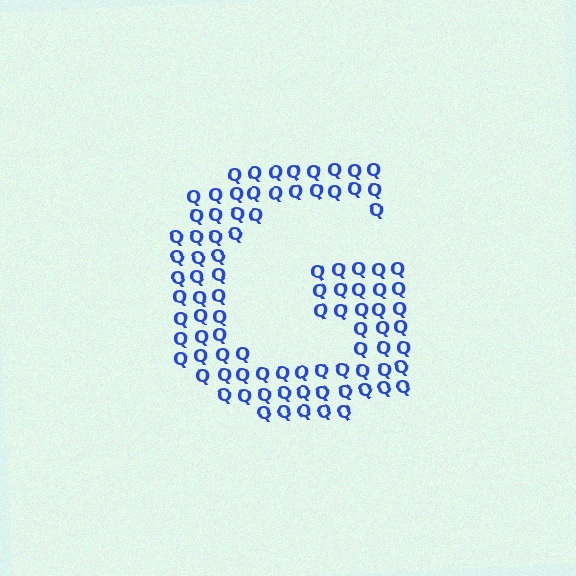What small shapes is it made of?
It is made of small letter Q's.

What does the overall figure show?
The overall figure shows the letter G.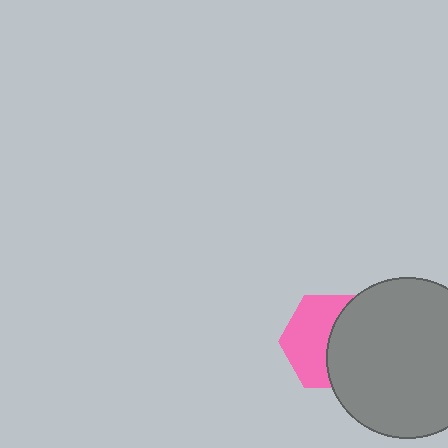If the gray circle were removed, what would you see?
You would see the complete pink hexagon.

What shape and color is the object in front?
The object in front is a gray circle.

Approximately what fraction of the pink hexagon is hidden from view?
Roughly 48% of the pink hexagon is hidden behind the gray circle.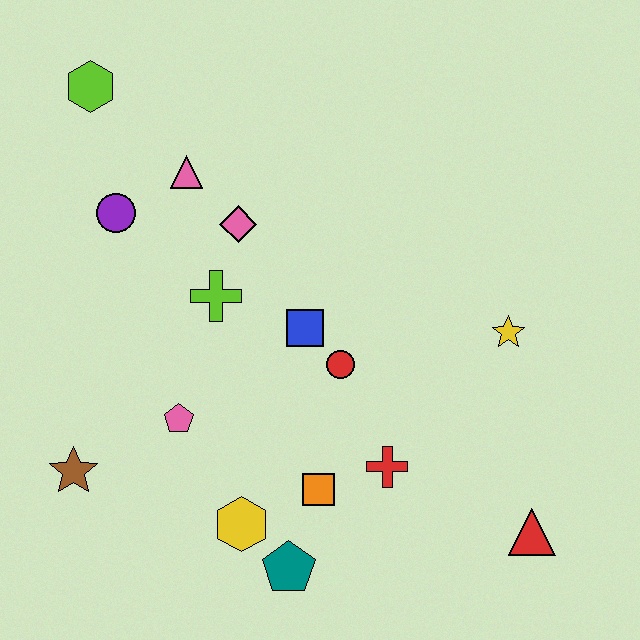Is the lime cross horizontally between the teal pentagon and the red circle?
No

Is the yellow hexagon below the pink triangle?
Yes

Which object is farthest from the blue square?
The lime hexagon is farthest from the blue square.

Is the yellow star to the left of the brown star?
No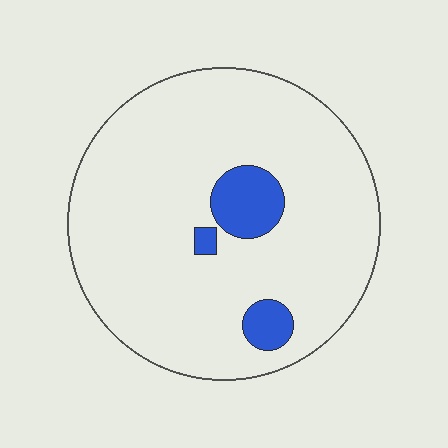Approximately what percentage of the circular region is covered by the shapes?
Approximately 10%.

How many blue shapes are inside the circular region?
3.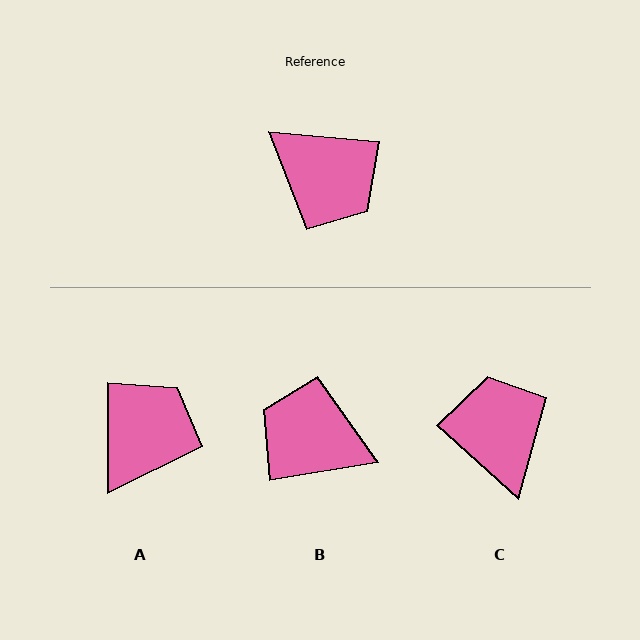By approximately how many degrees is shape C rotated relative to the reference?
Approximately 143 degrees counter-clockwise.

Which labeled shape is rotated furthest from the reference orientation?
B, about 166 degrees away.